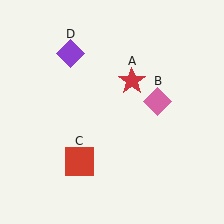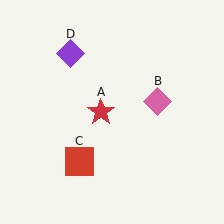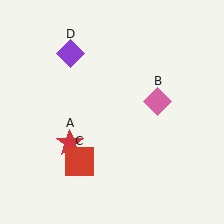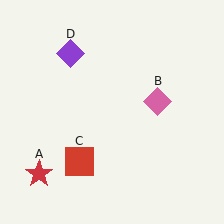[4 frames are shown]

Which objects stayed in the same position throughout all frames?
Pink diamond (object B) and red square (object C) and purple diamond (object D) remained stationary.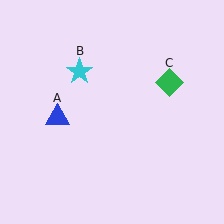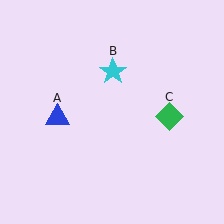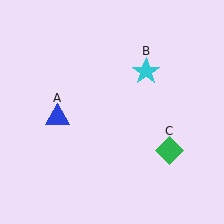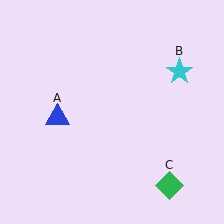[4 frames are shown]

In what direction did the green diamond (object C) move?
The green diamond (object C) moved down.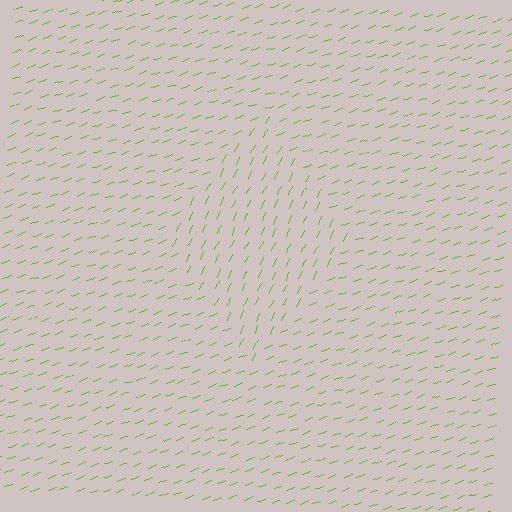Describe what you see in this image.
The image is filled with small lime line segments. A diamond region in the image has lines oriented differently from the surrounding lines, creating a visible texture boundary.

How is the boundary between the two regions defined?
The boundary is defined purely by a change in line orientation (approximately 45 degrees difference). All lines are the same color and thickness.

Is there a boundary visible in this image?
Yes, there is a texture boundary formed by a change in line orientation.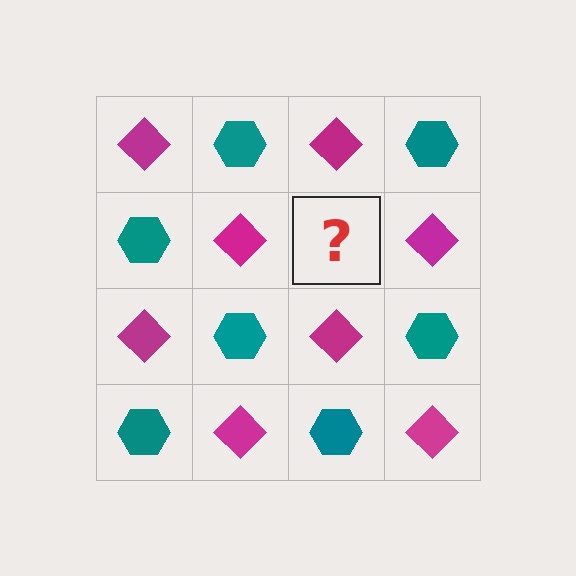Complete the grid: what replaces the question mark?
The question mark should be replaced with a teal hexagon.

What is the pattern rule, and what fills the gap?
The rule is that it alternates magenta diamond and teal hexagon in a checkerboard pattern. The gap should be filled with a teal hexagon.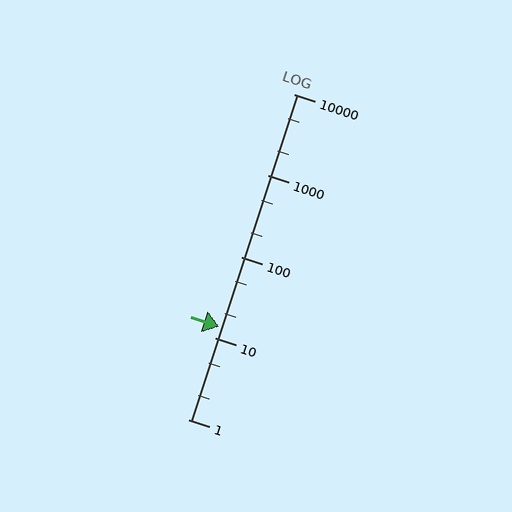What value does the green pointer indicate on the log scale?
The pointer indicates approximately 14.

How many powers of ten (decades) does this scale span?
The scale spans 4 decades, from 1 to 10000.